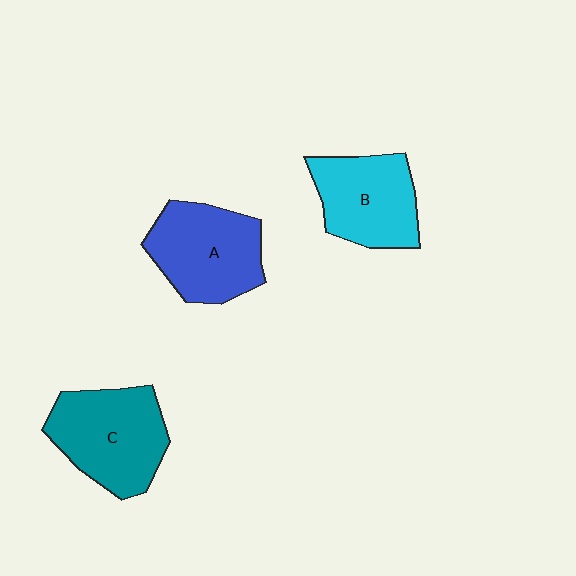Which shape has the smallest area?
Shape B (cyan).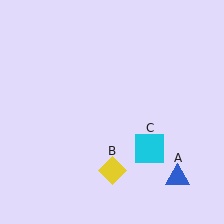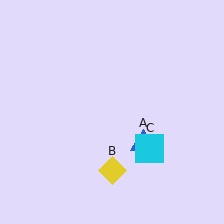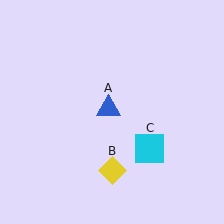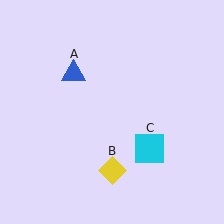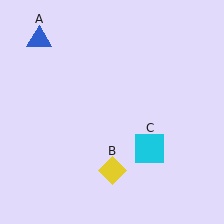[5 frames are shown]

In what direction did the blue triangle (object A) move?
The blue triangle (object A) moved up and to the left.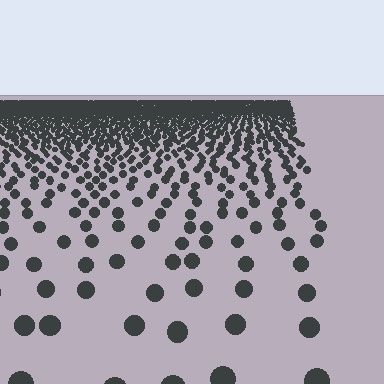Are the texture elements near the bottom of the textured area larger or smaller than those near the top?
Larger. Near the bottom, elements are closer to the viewer and appear at a bigger on-screen size.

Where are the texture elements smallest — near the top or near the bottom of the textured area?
Near the top.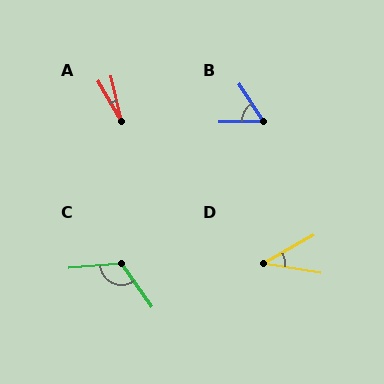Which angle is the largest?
C, at approximately 119 degrees.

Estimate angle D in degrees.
Approximately 39 degrees.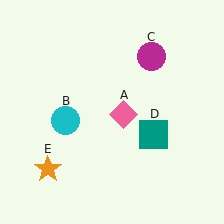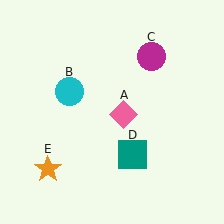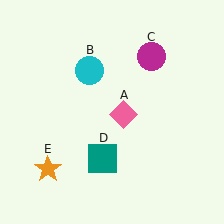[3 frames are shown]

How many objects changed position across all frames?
2 objects changed position: cyan circle (object B), teal square (object D).